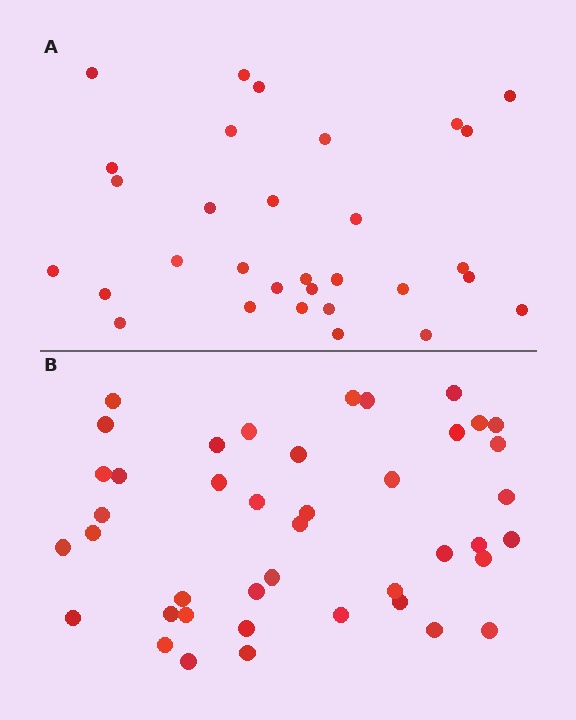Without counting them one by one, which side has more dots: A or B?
Region B (the bottom region) has more dots.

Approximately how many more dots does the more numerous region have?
Region B has roughly 12 or so more dots than region A.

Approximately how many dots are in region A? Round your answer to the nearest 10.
About 30 dots. (The exact count is 31, which rounds to 30.)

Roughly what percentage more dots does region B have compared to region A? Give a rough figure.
About 35% more.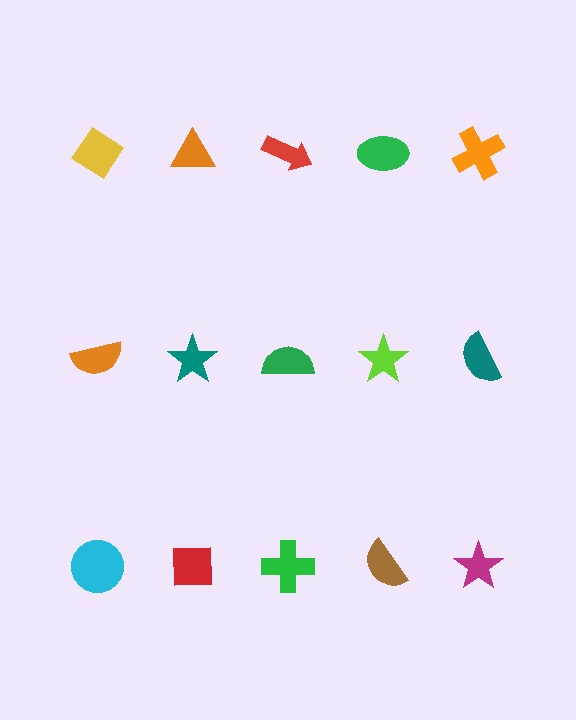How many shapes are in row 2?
5 shapes.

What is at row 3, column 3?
A green cross.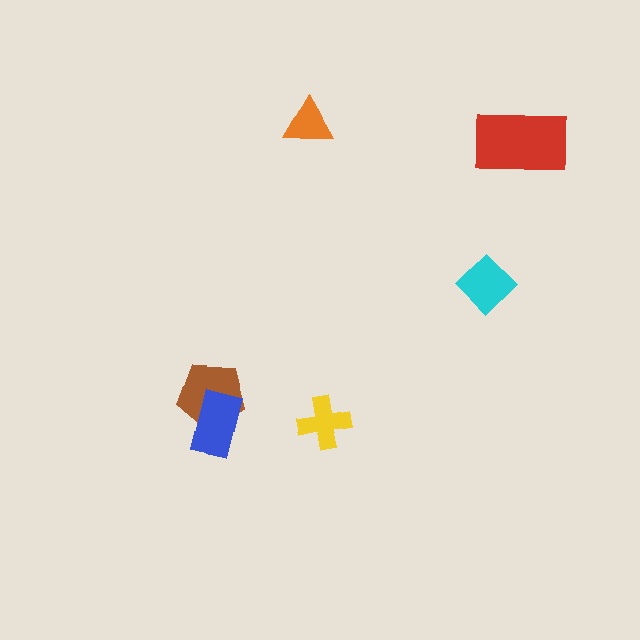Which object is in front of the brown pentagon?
The blue rectangle is in front of the brown pentagon.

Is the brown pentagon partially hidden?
Yes, it is partially covered by another shape.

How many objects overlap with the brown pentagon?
1 object overlaps with the brown pentagon.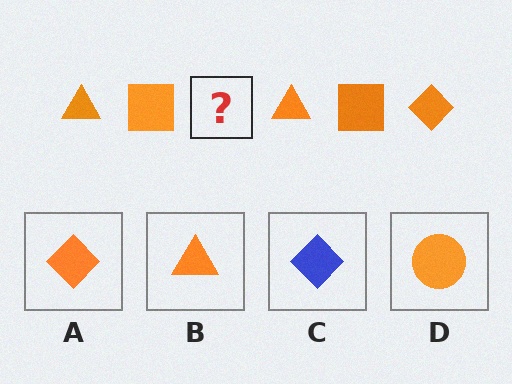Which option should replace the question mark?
Option A.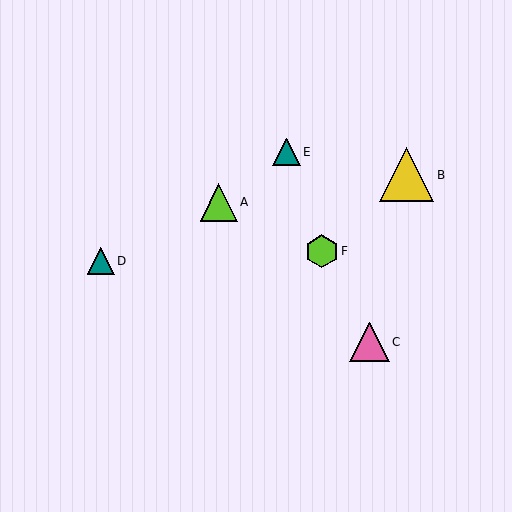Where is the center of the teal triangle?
The center of the teal triangle is at (286, 152).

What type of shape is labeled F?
Shape F is a lime hexagon.